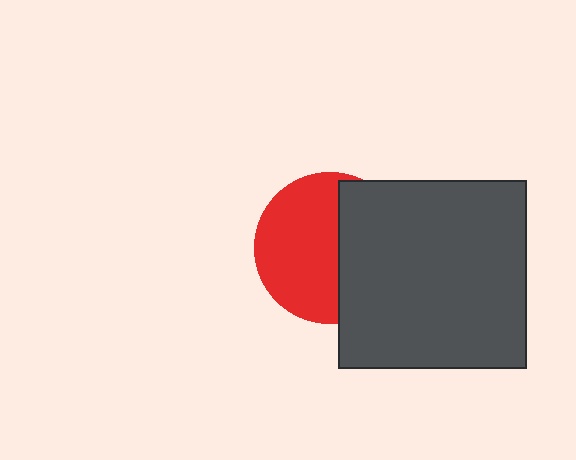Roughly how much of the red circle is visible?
About half of it is visible (roughly 57%).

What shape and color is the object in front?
The object in front is a dark gray square.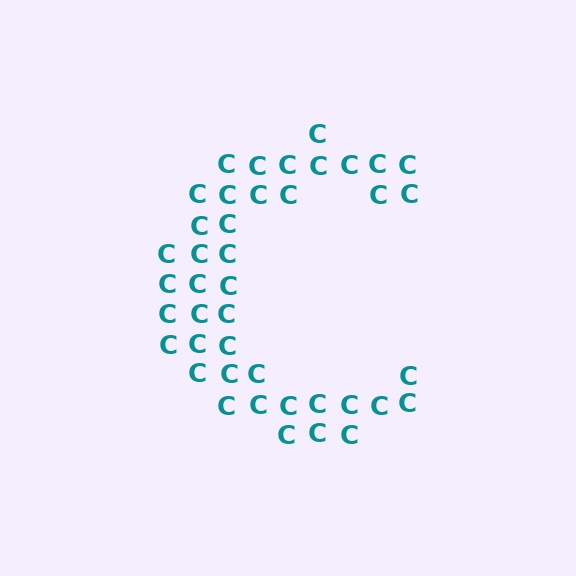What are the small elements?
The small elements are letter C's.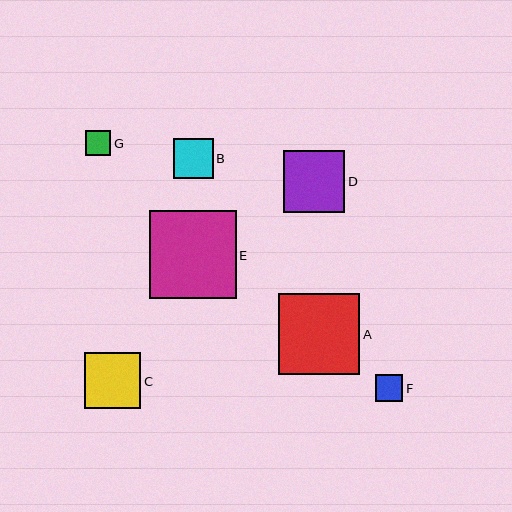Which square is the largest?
Square E is the largest with a size of approximately 87 pixels.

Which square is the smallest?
Square G is the smallest with a size of approximately 25 pixels.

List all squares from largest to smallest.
From largest to smallest: E, A, D, C, B, F, G.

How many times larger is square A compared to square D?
Square A is approximately 1.3 times the size of square D.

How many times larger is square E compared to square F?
Square E is approximately 3.2 times the size of square F.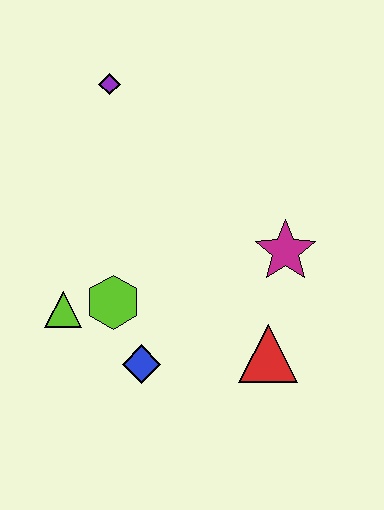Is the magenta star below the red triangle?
No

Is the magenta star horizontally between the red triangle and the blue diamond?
No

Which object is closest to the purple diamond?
The lime hexagon is closest to the purple diamond.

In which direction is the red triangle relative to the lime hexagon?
The red triangle is to the right of the lime hexagon.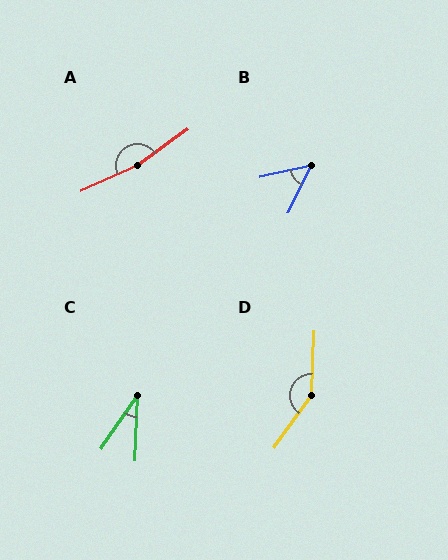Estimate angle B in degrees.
Approximately 51 degrees.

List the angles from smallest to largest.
C (32°), B (51°), D (147°), A (168°).